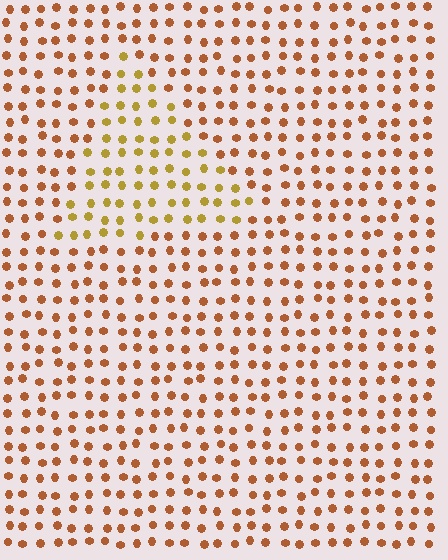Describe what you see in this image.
The image is filled with small brown elements in a uniform arrangement. A triangle-shaped region is visible where the elements are tinted to a slightly different hue, forming a subtle color boundary.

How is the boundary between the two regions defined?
The boundary is defined purely by a slight shift in hue (about 30 degrees). Spacing, size, and orientation are identical on both sides.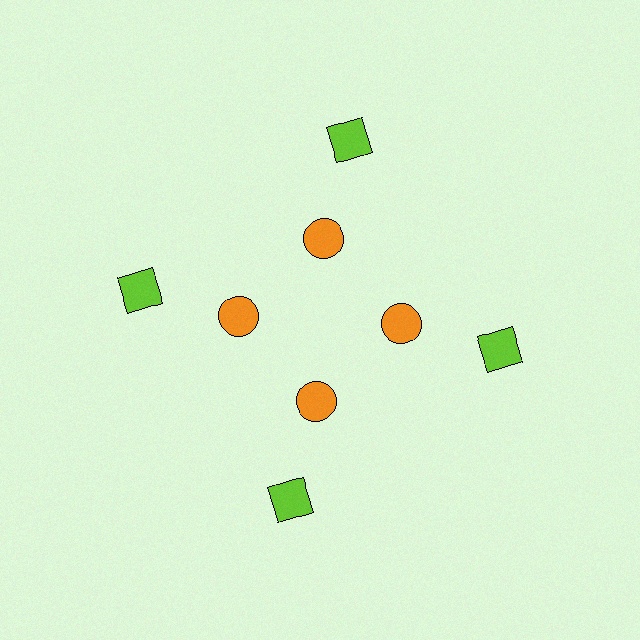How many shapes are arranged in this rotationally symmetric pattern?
There are 8 shapes, arranged in 4 groups of 2.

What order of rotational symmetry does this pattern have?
This pattern has 4-fold rotational symmetry.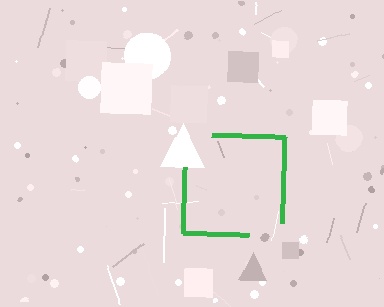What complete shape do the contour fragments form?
The contour fragments form a square.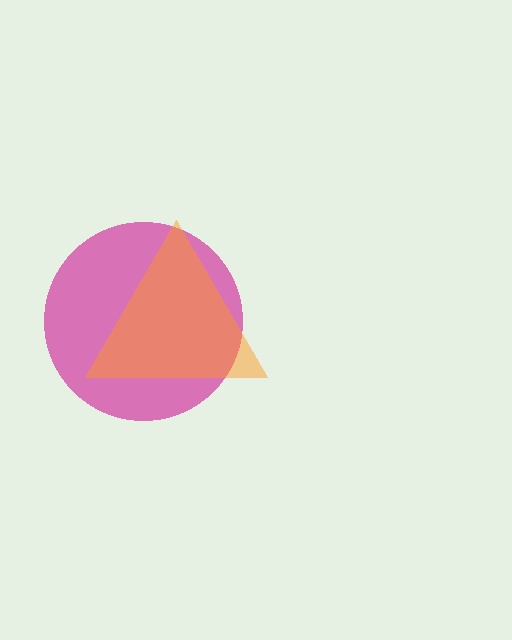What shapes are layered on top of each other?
The layered shapes are: a magenta circle, an orange triangle.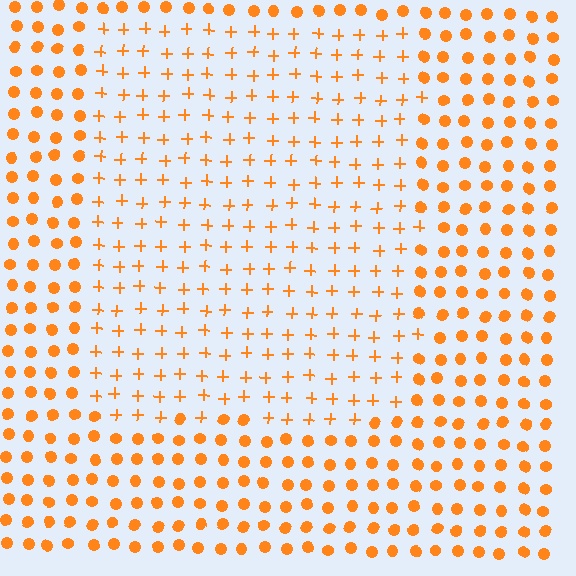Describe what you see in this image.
The image is filled with small orange elements arranged in a uniform grid. A rectangle-shaped region contains plus signs, while the surrounding area contains circles. The boundary is defined purely by the change in element shape.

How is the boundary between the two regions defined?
The boundary is defined by a change in element shape: plus signs inside vs. circles outside. All elements share the same color and spacing.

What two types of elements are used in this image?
The image uses plus signs inside the rectangle region and circles outside it.